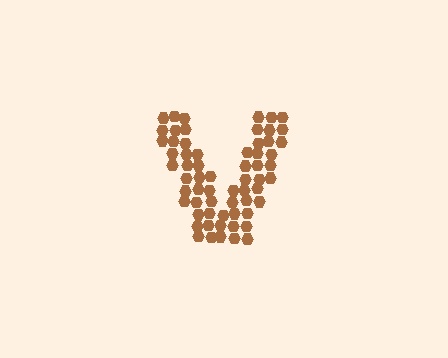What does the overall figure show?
The overall figure shows the letter V.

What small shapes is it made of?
It is made of small hexagons.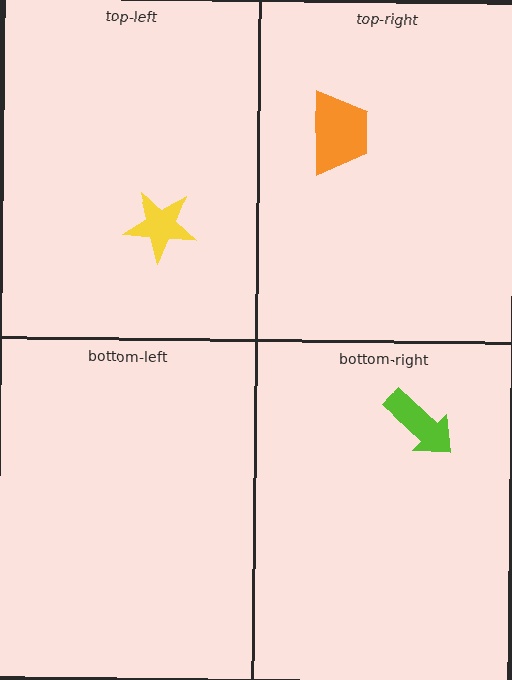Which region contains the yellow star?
The top-left region.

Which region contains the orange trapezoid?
The top-right region.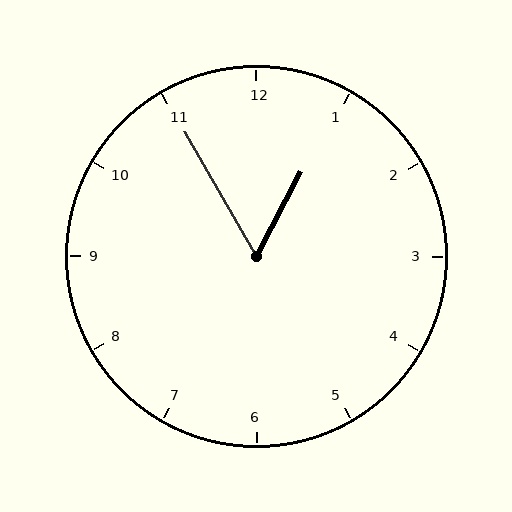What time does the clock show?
12:55.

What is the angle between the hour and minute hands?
Approximately 58 degrees.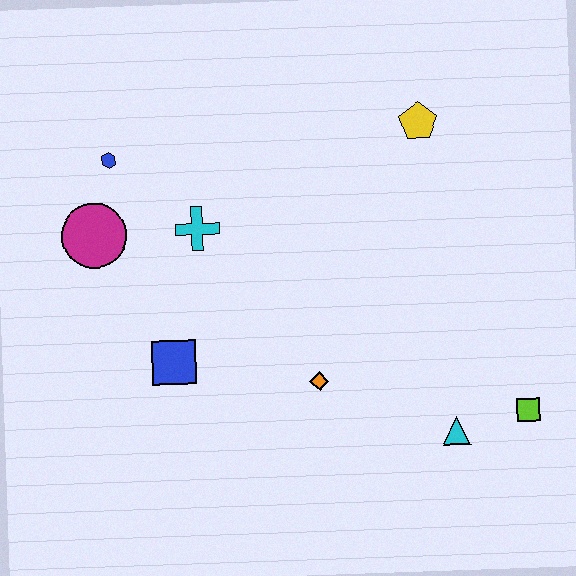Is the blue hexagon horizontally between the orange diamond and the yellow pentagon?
No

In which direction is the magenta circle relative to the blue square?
The magenta circle is above the blue square.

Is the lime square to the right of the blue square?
Yes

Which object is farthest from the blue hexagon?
The lime square is farthest from the blue hexagon.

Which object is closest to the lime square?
The cyan triangle is closest to the lime square.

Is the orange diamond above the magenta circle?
No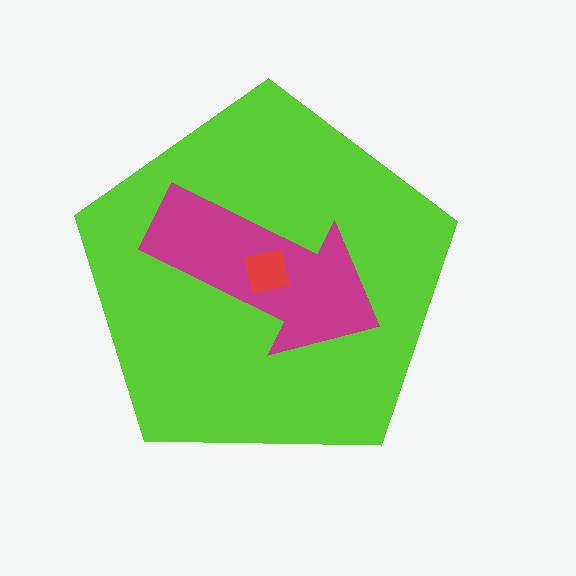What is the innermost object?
The red square.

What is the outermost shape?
The lime pentagon.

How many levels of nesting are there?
3.